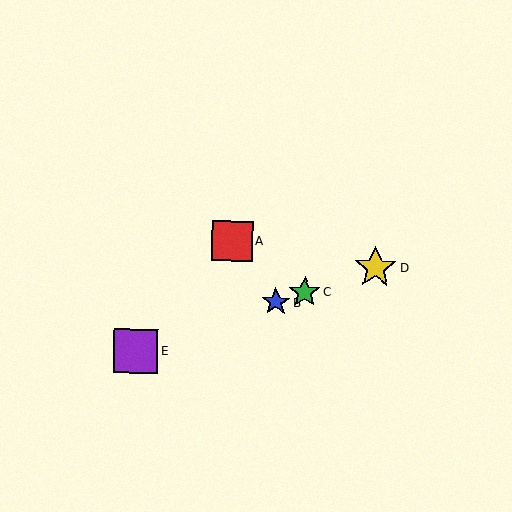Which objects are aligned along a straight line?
Objects B, C, D, E are aligned along a straight line.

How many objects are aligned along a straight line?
4 objects (B, C, D, E) are aligned along a straight line.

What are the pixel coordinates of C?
Object C is at (305, 292).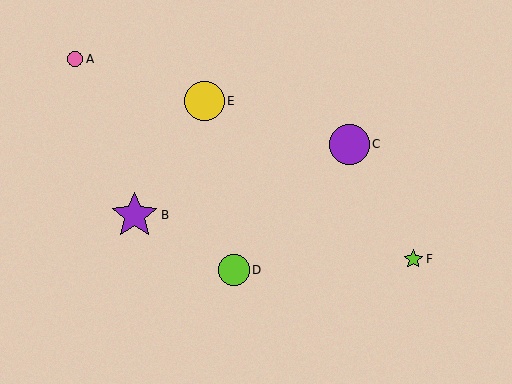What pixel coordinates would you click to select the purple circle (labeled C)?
Click at (350, 144) to select the purple circle C.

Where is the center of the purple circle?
The center of the purple circle is at (350, 144).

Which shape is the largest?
The purple star (labeled B) is the largest.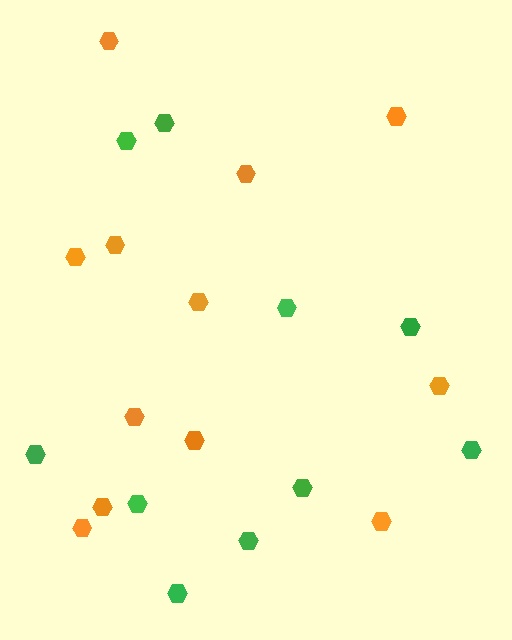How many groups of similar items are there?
There are 2 groups: one group of orange hexagons (12) and one group of green hexagons (10).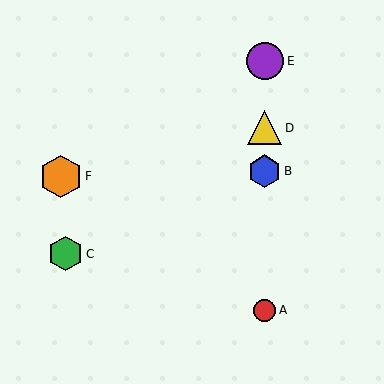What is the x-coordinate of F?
Object F is at x≈61.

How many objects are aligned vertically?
4 objects (A, B, D, E) are aligned vertically.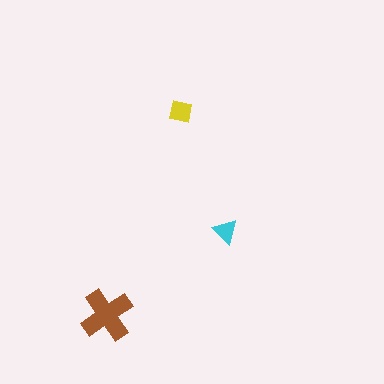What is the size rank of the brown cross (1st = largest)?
1st.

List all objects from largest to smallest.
The brown cross, the yellow square, the cyan triangle.